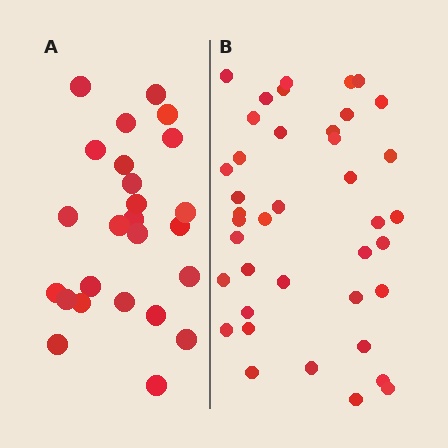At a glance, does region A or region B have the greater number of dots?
Region B (the right region) has more dots.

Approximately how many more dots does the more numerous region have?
Region B has approximately 15 more dots than region A.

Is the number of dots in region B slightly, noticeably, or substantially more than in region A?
Region B has substantially more. The ratio is roughly 1.6 to 1.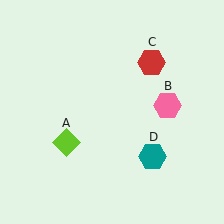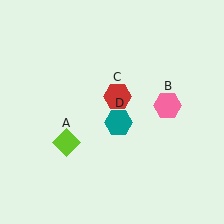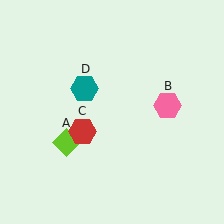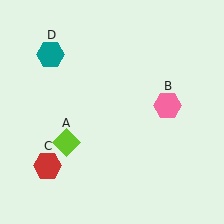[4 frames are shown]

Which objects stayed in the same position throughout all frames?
Lime diamond (object A) and pink hexagon (object B) remained stationary.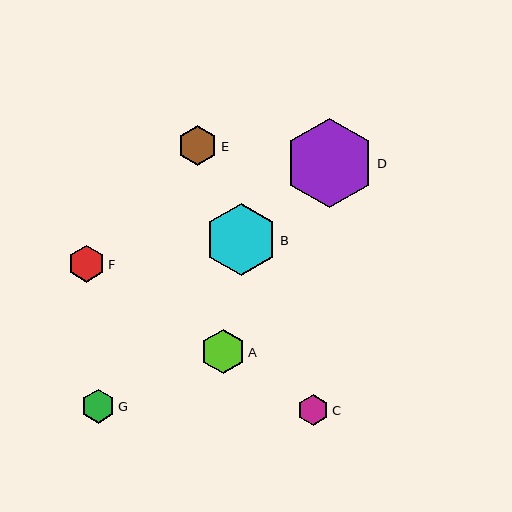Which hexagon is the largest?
Hexagon D is the largest with a size of approximately 89 pixels.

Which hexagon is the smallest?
Hexagon C is the smallest with a size of approximately 31 pixels.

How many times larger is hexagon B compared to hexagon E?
Hexagon B is approximately 1.8 times the size of hexagon E.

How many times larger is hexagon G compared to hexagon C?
Hexagon G is approximately 1.1 times the size of hexagon C.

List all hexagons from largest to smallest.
From largest to smallest: D, B, A, E, F, G, C.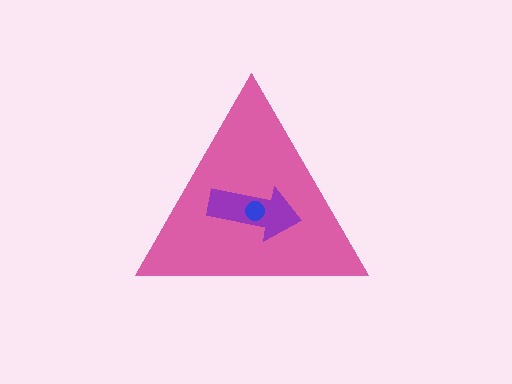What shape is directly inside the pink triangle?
The purple arrow.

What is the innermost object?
The blue circle.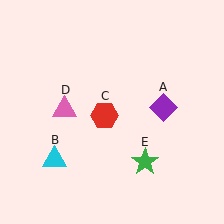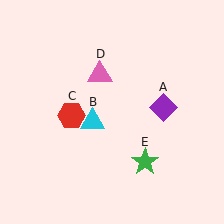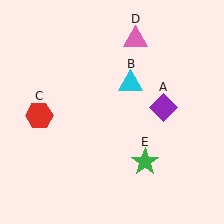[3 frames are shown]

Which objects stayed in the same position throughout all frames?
Purple diamond (object A) and green star (object E) remained stationary.